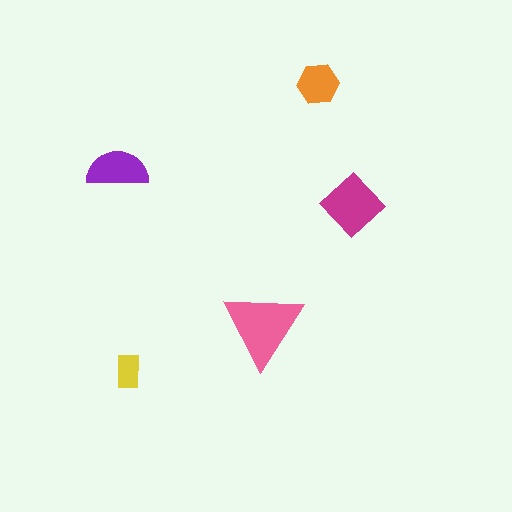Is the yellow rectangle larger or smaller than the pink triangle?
Smaller.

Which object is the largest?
The pink triangle.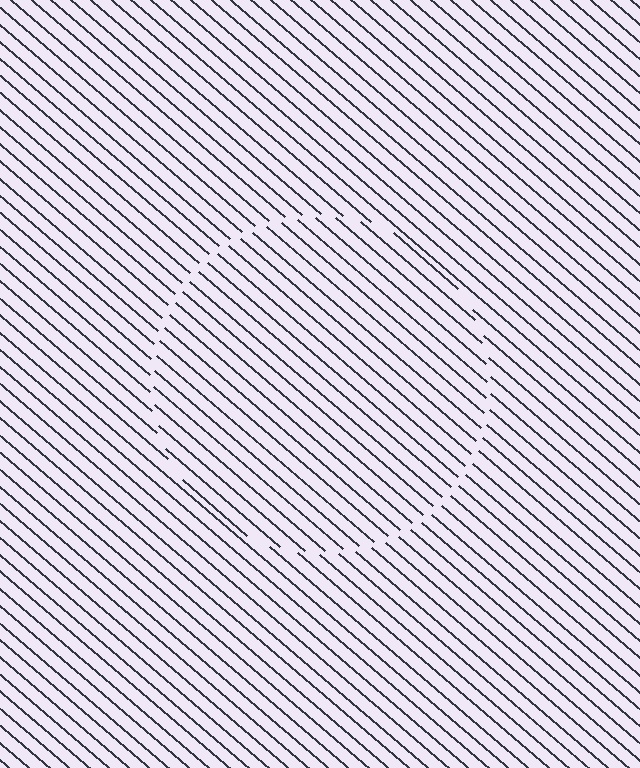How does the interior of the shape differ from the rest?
The interior of the shape contains the same grating, shifted by half a period — the contour is defined by the phase discontinuity where line-ends from the inner and outer gratings abut.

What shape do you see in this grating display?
An illusory circle. The interior of the shape contains the same grating, shifted by half a period — the contour is defined by the phase discontinuity where line-ends from the inner and outer gratings abut.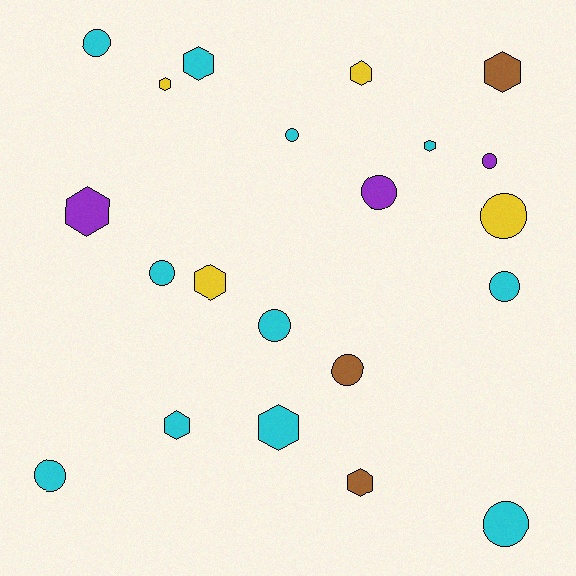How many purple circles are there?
There are 2 purple circles.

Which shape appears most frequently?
Circle, with 11 objects.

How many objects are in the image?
There are 21 objects.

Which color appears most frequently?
Cyan, with 11 objects.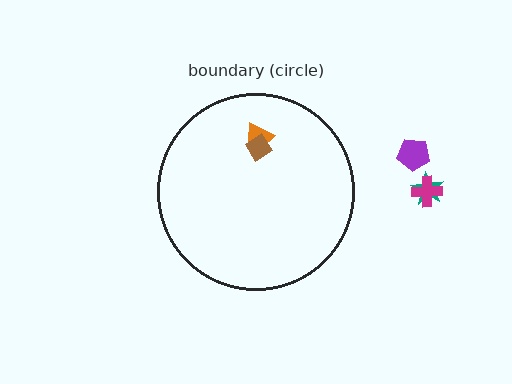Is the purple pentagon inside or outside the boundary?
Outside.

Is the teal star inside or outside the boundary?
Outside.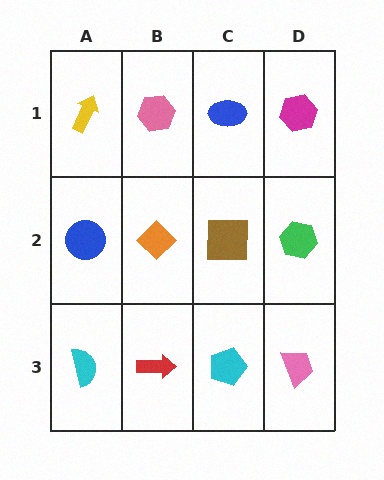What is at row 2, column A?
A blue circle.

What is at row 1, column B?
A pink hexagon.